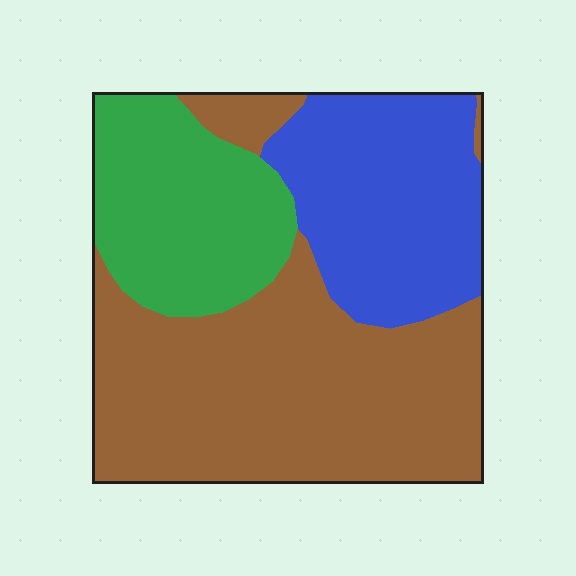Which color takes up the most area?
Brown, at roughly 50%.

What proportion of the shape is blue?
Blue covers around 25% of the shape.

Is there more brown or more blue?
Brown.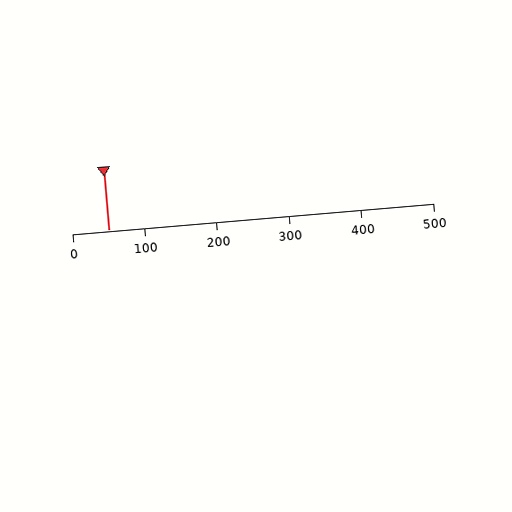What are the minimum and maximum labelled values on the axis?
The axis runs from 0 to 500.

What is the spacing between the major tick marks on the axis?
The major ticks are spaced 100 apart.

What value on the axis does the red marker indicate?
The marker indicates approximately 50.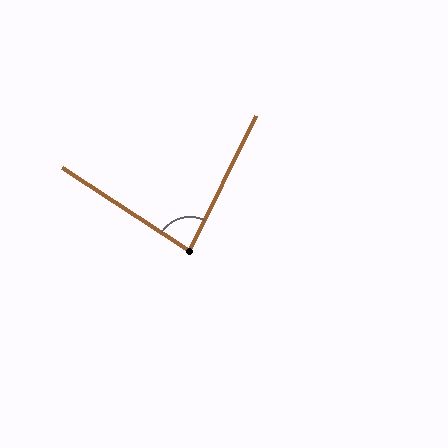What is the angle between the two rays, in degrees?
Approximately 83 degrees.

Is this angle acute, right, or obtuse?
It is acute.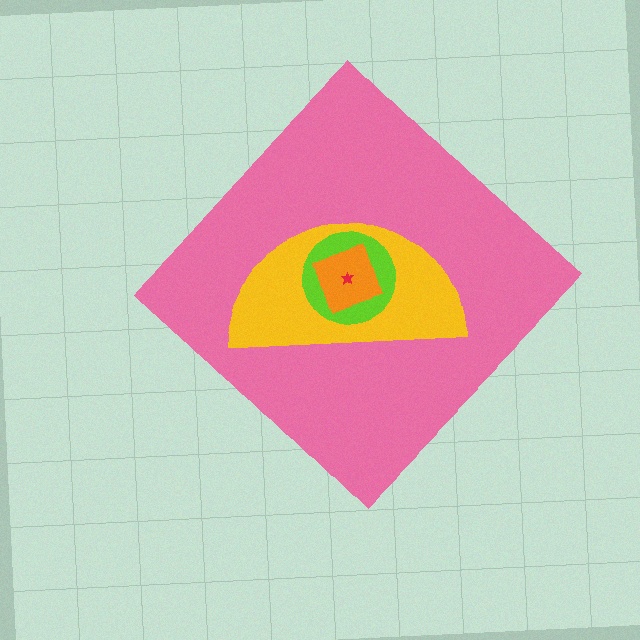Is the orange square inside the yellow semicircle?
Yes.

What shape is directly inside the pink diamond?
The yellow semicircle.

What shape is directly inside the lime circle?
The orange square.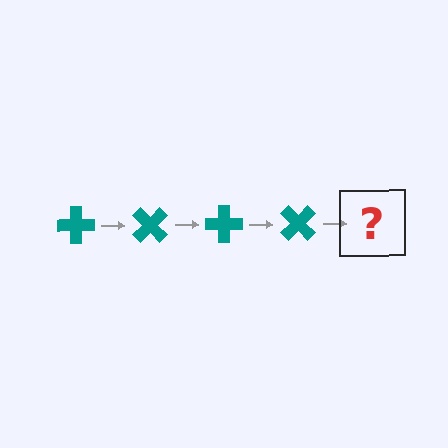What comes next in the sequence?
The next element should be a teal cross rotated 180 degrees.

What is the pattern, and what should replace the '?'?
The pattern is that the cross rotates 45 degrees each step. The '?' should be a teal cross rotated 180 degrees.